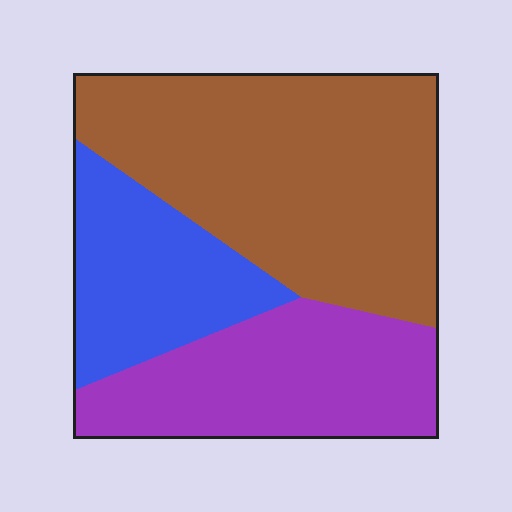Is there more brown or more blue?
Brown.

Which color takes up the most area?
Brown, at roughly 50%.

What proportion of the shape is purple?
Purple covers roughly 30% of the shape.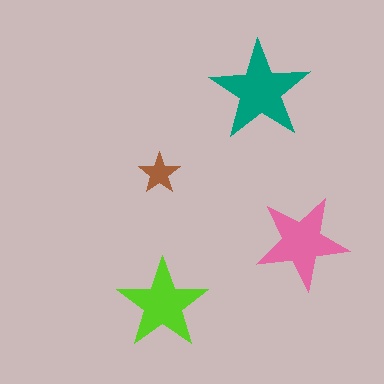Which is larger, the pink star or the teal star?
The teal one.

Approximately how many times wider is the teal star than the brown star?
About 2.5 times wider.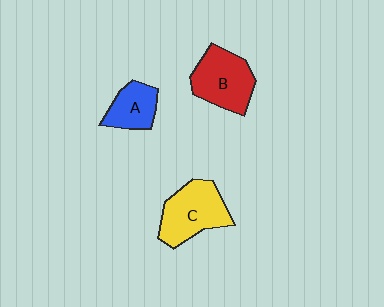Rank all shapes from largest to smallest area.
From largest to smallest: C (yellow), B (red), A (blue).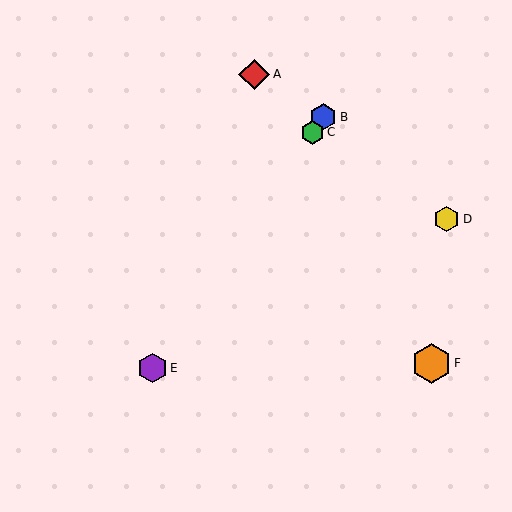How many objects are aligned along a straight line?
3 objects (B, C, E) are aligned along a straight line.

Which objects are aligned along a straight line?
Objects B, C, E are aligned along a straight line.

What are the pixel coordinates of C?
Object C is at (313, 132).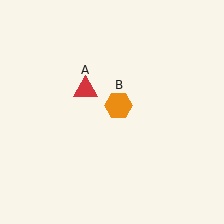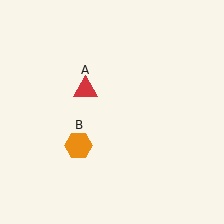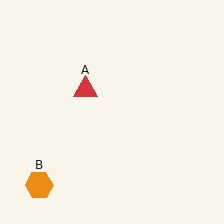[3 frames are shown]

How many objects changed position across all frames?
1 object changed position: orange hexagon (object B).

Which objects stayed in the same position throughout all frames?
Red triangle (object A) remained stationary.